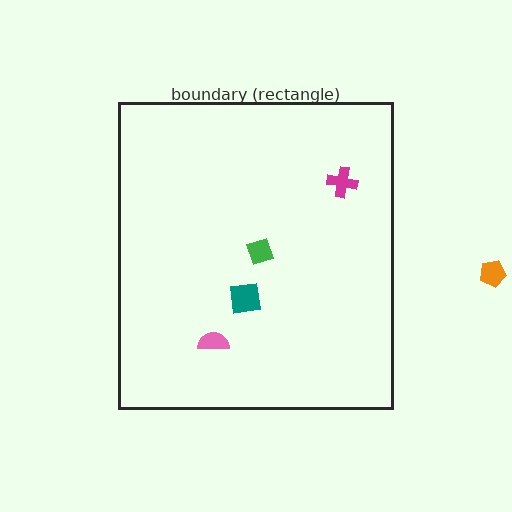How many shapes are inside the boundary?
4 inside, 1 outside.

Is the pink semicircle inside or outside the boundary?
Inside.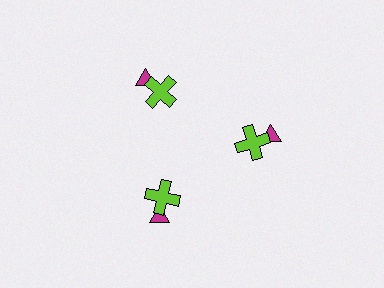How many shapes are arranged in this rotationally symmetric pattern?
There are 6 shapes, arranged in 3 groups of 2.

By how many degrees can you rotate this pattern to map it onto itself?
The pattern maps onto itself every 120 degrees of rotation.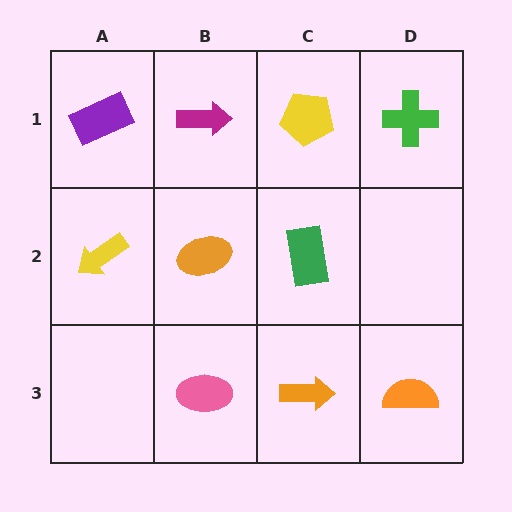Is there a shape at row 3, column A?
No, that cell is empty.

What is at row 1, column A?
A purple rectangle.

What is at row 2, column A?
A yellow arrow.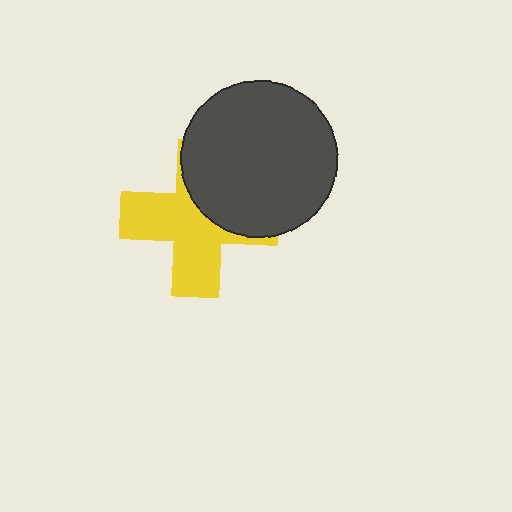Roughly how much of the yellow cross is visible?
About half of it is visible (roughly 59%).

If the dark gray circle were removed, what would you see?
You would see the complete yellow cross.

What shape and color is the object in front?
The object in front is a dark gray circle.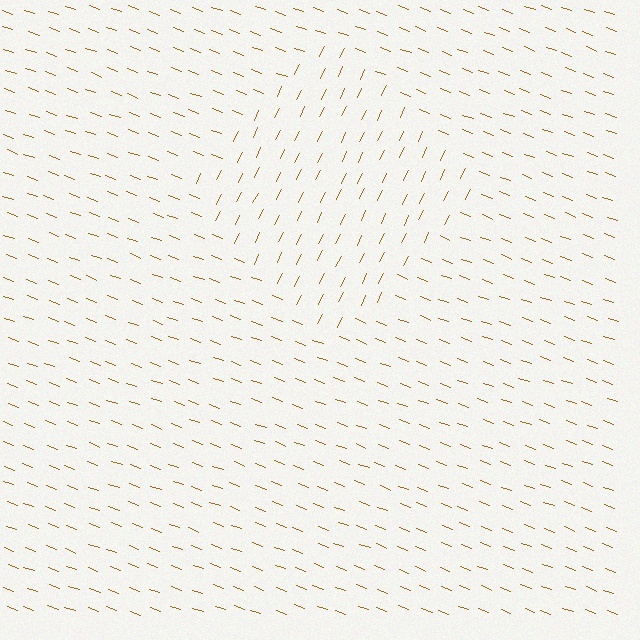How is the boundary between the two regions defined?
The boundary is defined purely by a change in line orientation (approximately 85 degrees difference). All lines are the same color and thickness.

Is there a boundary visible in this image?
Yes, there is a texture boundary formed by a change in line orientation.